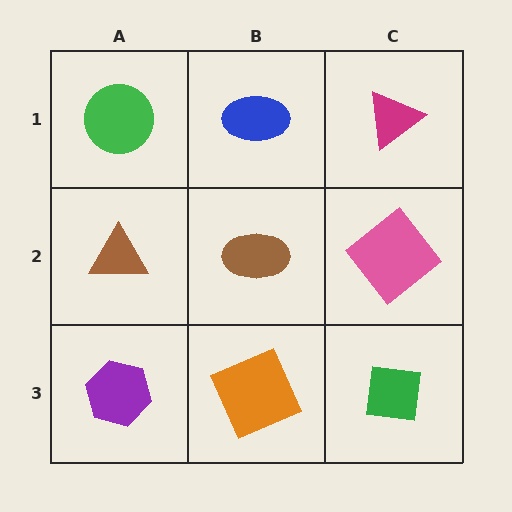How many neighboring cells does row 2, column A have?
3.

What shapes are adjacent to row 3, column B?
A brown ellipse (row 2, column B), a purple hexagon (row 3, column A), a green square (row 3, column C).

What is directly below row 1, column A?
A brown triangle.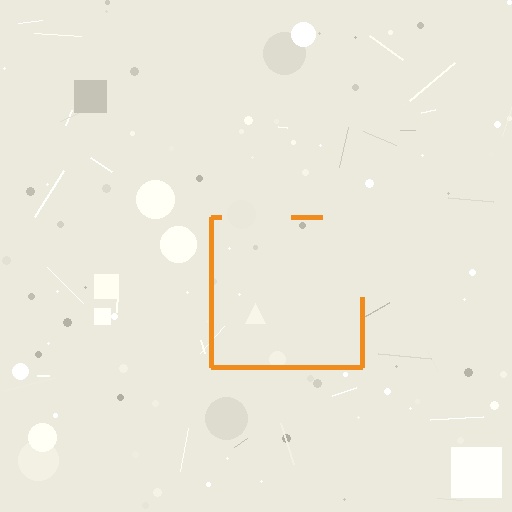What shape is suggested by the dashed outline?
The dashed outline suggests a square.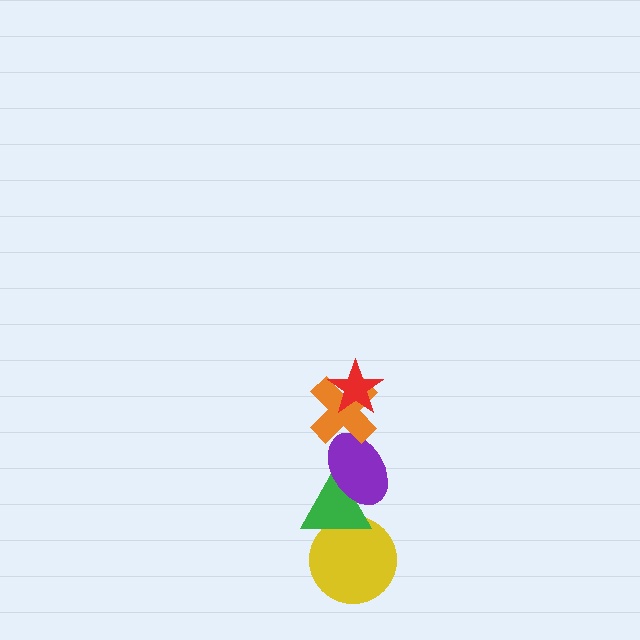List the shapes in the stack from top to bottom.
From top to bottom: the red star, the orange cross, the purple ellipse, the green triangle, the yellow circle.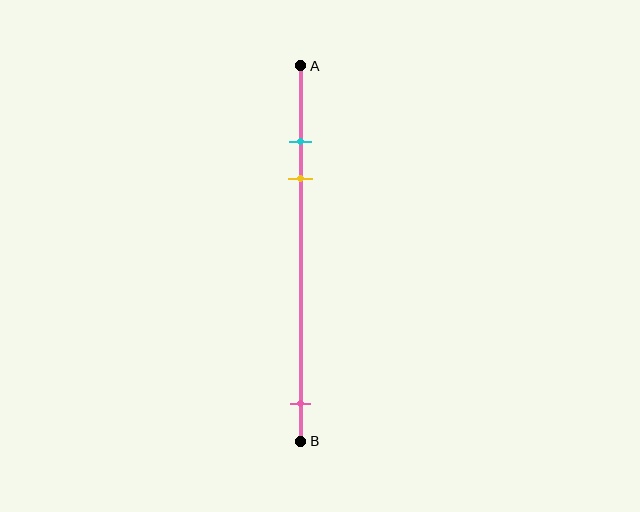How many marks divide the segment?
There are 3 marks dividing the segment.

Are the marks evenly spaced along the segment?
No, the marks are not evenly spaced.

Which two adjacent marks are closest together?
The cyan and yellow marks are the closest adjacent pair.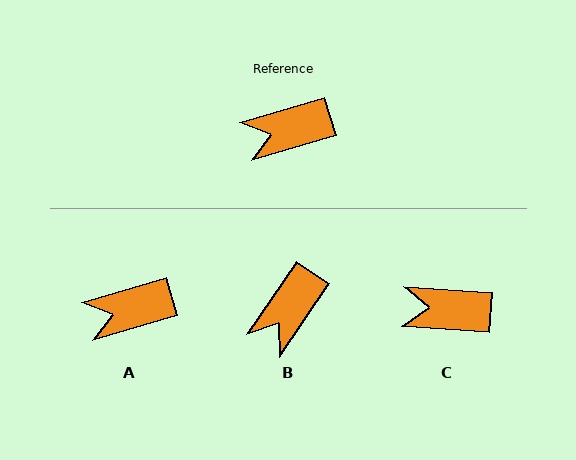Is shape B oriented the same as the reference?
No, it is off by about 40 degrees.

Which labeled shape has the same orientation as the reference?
A.